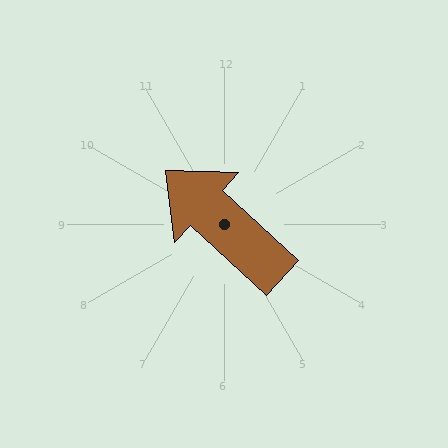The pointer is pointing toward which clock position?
Roughly 10 o'clock.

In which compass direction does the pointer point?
Northwest.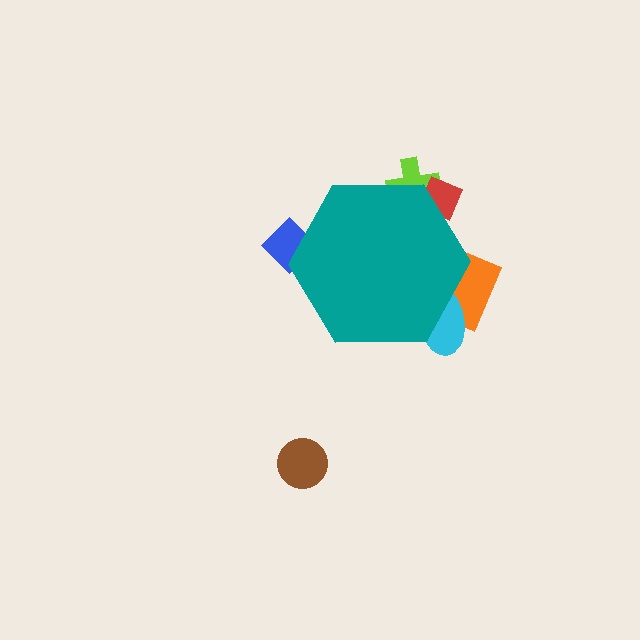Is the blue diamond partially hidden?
Yes, the blue diamond is partially hidden behind the teal hexagon.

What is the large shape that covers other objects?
A teal hexagon.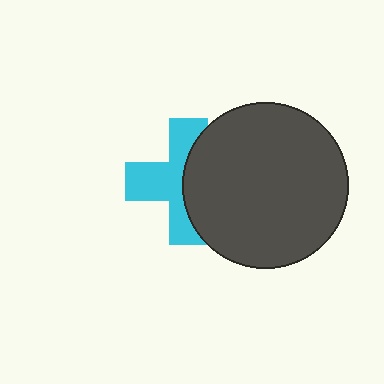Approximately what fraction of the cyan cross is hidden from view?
Roughly 46% of the cyan cross is hidden behind the dark gray circle.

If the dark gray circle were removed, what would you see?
You would see the complete cyan cross.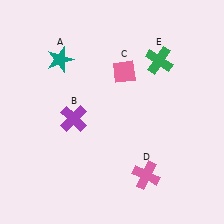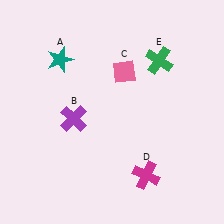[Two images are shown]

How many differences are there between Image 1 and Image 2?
There is 1 difference between the two images.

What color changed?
The cross (D) changed from pink in Image 1 to magenta in Image 2.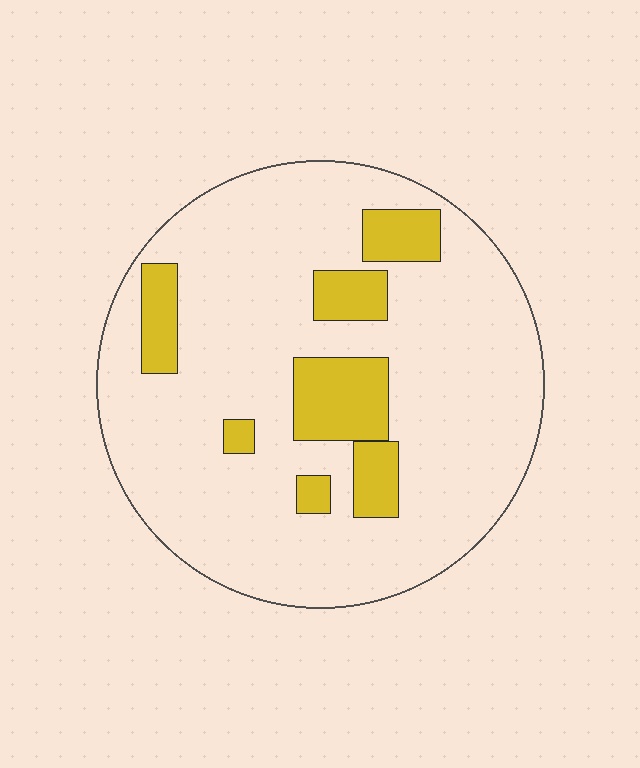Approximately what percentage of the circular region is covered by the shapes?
Approximately 15%.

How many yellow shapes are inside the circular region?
7.